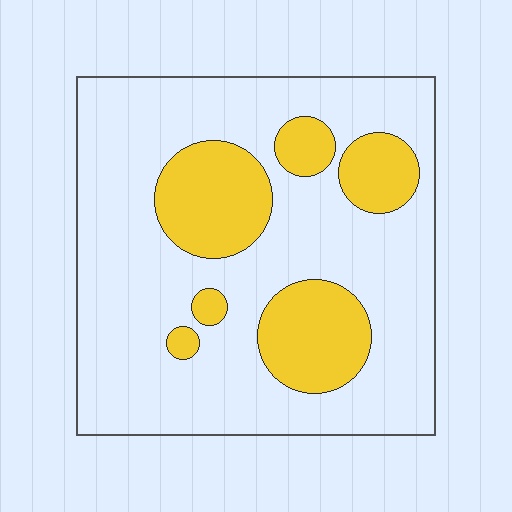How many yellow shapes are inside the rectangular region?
6.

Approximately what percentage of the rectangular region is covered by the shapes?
Approximately 25%.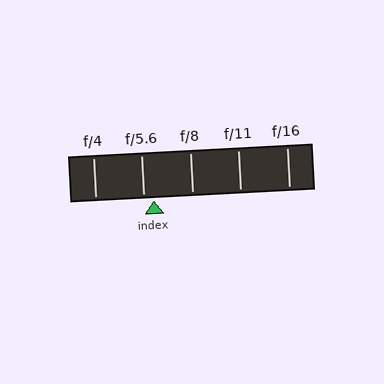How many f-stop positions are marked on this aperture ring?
There are 5 f-stop positions marked.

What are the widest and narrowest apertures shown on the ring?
The widest aperture shown is f/4 and the narrowest is f/16.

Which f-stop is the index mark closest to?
The index mark is closest to f/5.6.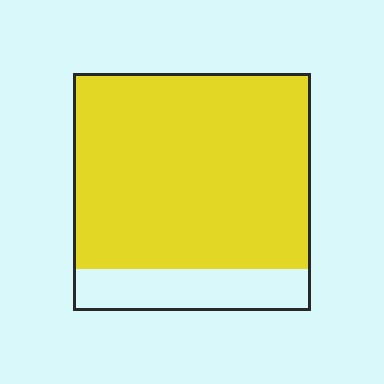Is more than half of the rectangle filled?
Yes.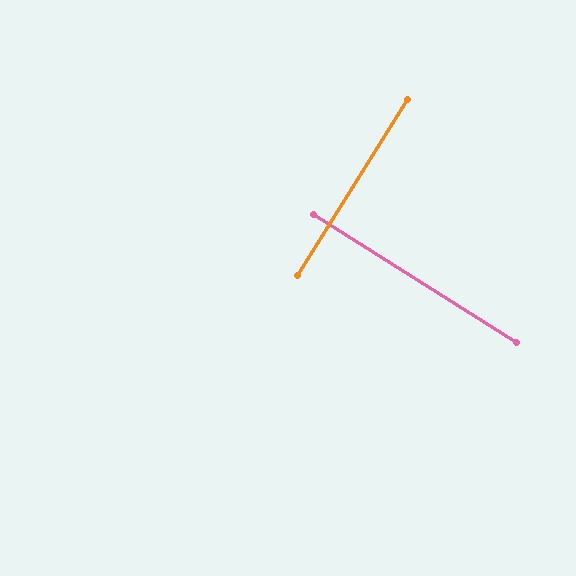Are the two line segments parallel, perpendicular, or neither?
Perpendicular — they meet at approximately 90°.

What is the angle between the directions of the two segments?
Approximately 90 degrees.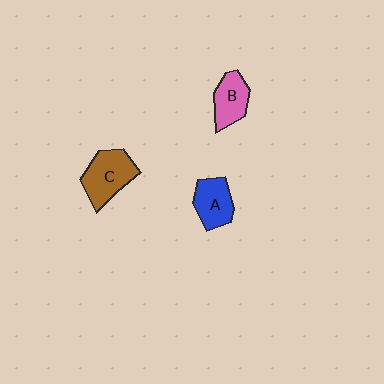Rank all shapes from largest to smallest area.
From largest to smallest: C (brown), A (blue), B (pink).